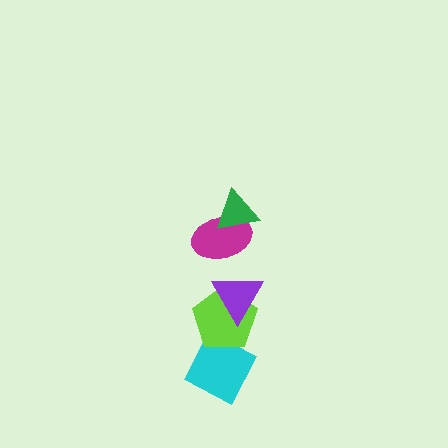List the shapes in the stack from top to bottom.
From top to bottom: the green triangle, the magenta ellipse, the purple triangle, the lime pentagon, the cyan diamond.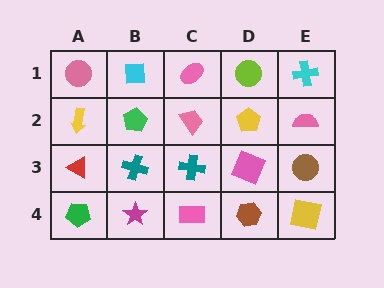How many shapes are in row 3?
5 shapes.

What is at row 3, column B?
A teal cross.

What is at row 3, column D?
A pink square.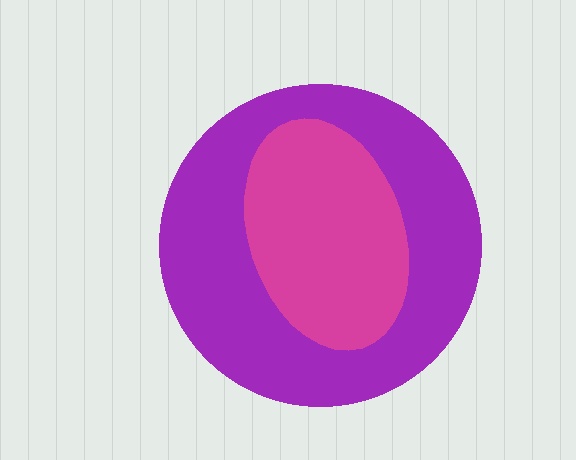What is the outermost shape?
The purple circle.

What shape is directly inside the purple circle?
The magenta ellipse.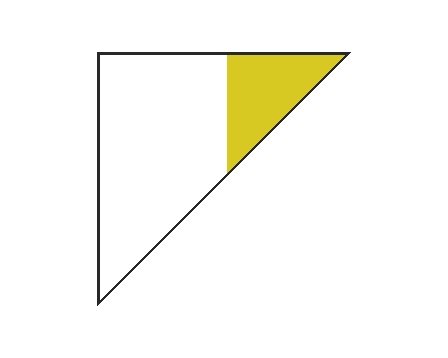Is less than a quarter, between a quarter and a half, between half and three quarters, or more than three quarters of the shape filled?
Less than a quarter.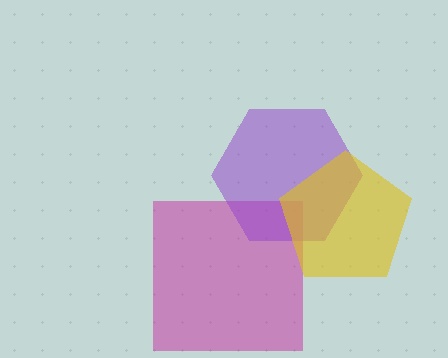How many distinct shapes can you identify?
There are 3 distinct shapes: a magenta square, a purple hexagon, a yellow pentagon.